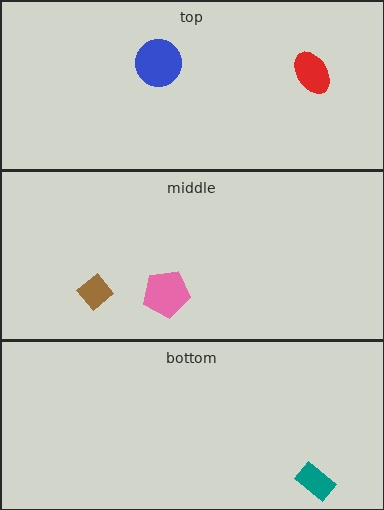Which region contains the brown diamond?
The middle region.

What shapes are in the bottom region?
The teal rectangle.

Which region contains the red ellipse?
The top region.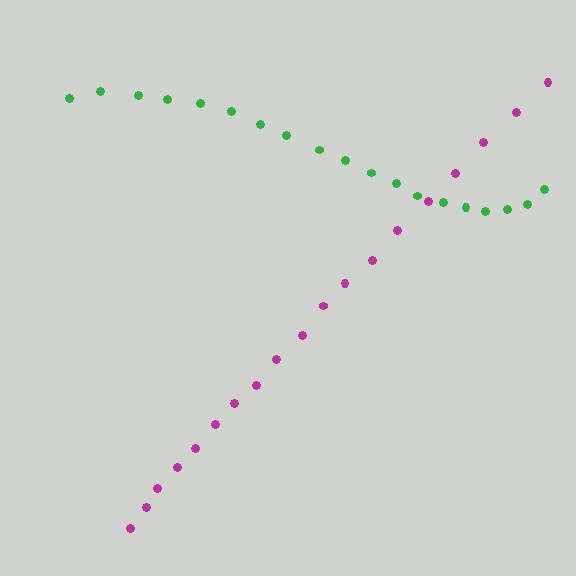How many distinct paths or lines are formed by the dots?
There are 2 distinct paths.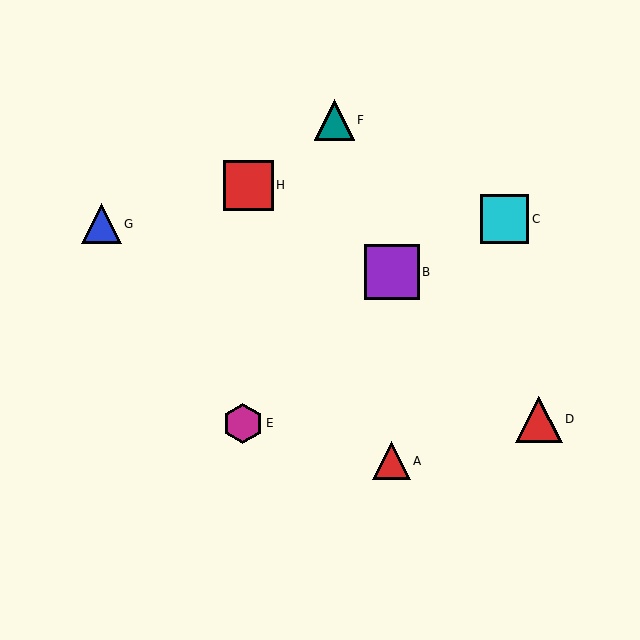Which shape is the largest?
The purple square (labeled B) is the largest.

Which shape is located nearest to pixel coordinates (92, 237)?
The blue triangle (labeled G) at (101, 224) is nearest to that location.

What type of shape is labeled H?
Shape H is a red square.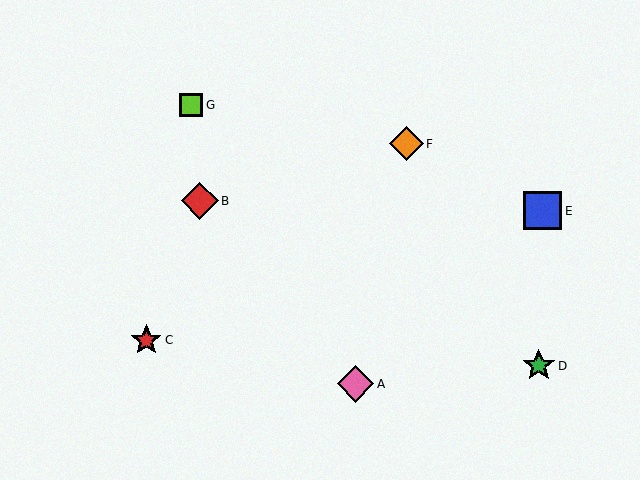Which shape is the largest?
The blue square (labeled E) is the largest.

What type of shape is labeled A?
Shape A is a pink diamond.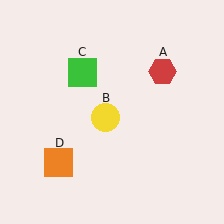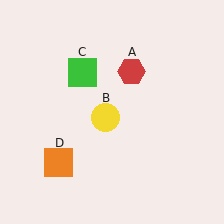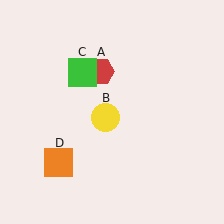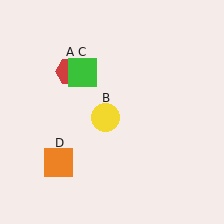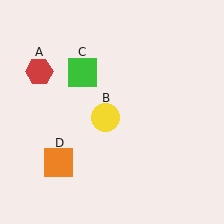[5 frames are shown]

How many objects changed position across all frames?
1 object changed position: red hexagon (object A).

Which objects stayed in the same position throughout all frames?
Yellow circle (object B) and green square (object C) and orange square (object D) remained stationary.